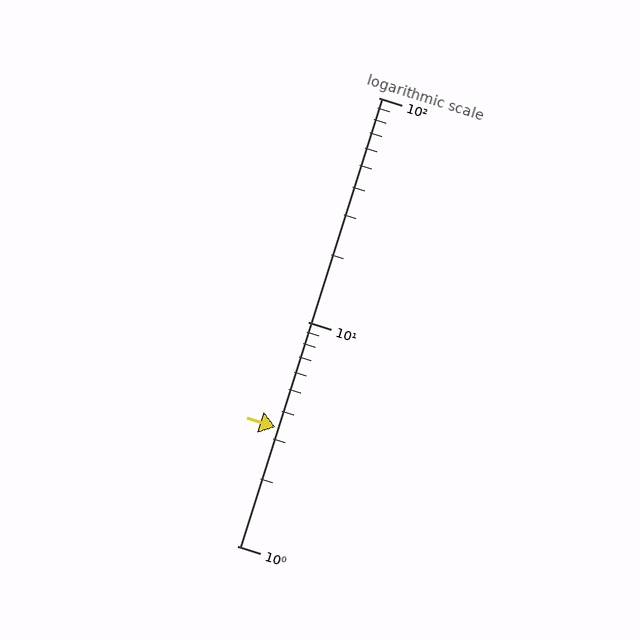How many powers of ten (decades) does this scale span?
The scale spans 2 decades, from 1 to 100.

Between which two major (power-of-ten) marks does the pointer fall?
The pointer is between 1 and 10.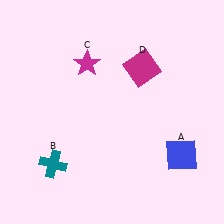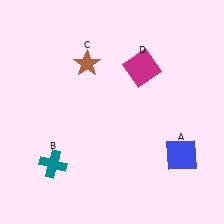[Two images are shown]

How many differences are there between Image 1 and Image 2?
There is 1 difference between the two images.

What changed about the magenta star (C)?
In Image 1, C is magenta. In Image 2, it changed to brown.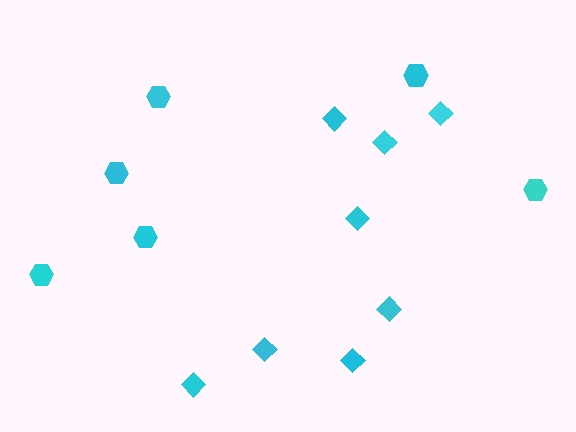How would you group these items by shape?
There are 2 groups: one group of hexagons (6) and one group of diamonds (8).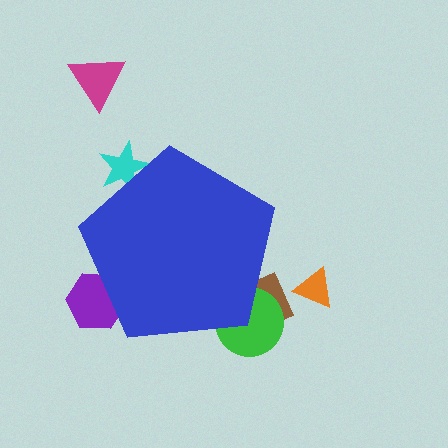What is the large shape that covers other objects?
A blue pentagon.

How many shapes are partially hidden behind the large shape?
4 shapes are partially hidden.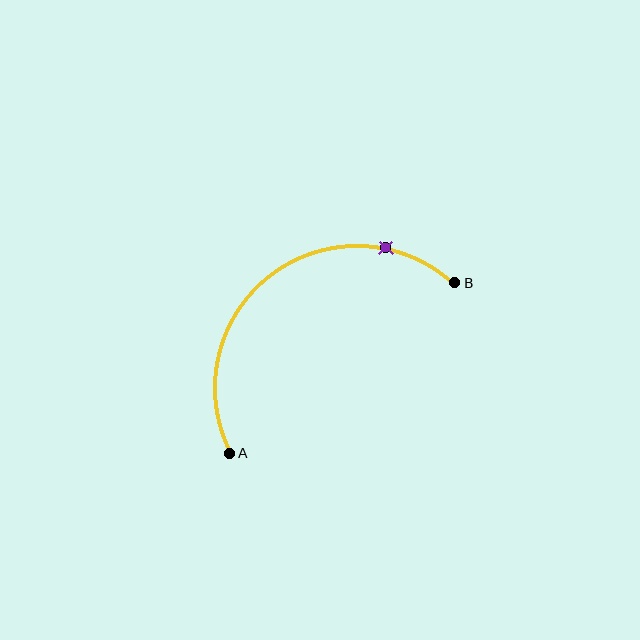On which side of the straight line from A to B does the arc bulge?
The arc bulges above and to the left of the straight line connecting A and B.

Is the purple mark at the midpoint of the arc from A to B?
No. The purple mark lies on the arc but is closer to endpoint B. The arc midpoint would be at the point on the curve equidistant along the arc from both A and B.